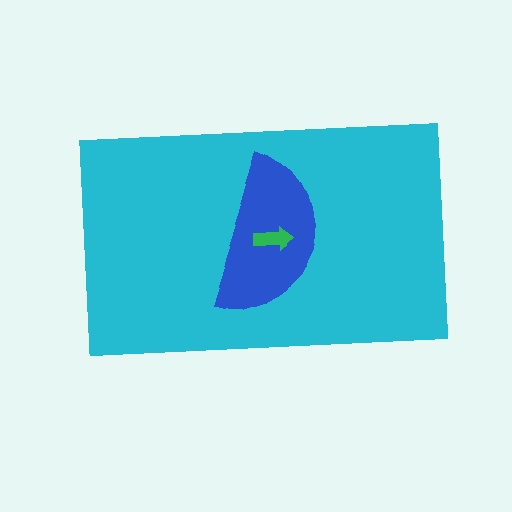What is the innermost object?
The green arrow.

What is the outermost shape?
The cyan rectangle.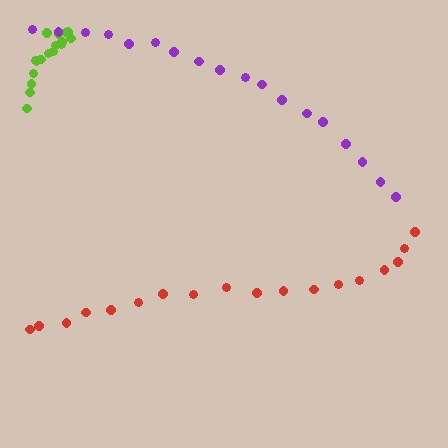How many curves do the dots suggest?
There are 3 distinct paths.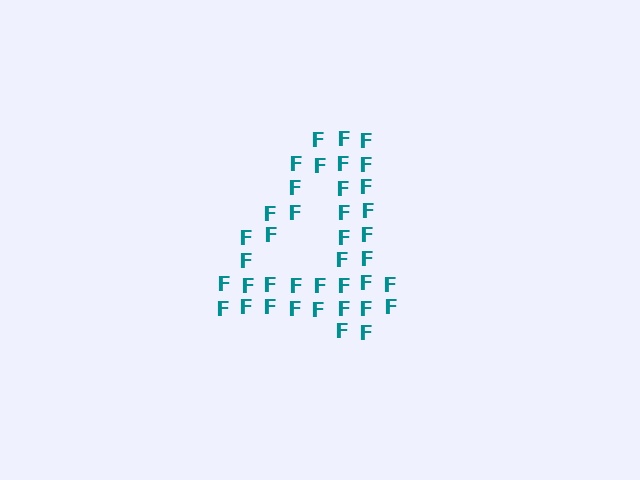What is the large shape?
The large shape is the digit 4.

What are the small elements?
The small elements are letter F's.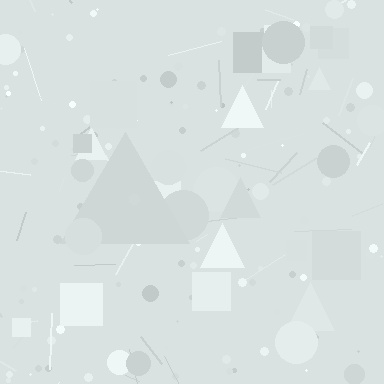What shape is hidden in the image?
A triangle is hidden in the image.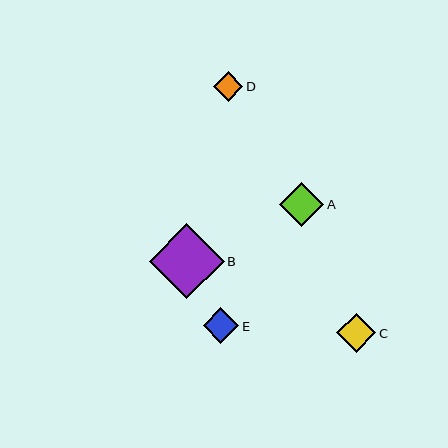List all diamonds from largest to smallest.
From largest to smallest: B, A, C, E, D.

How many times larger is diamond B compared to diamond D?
Diamond B is approximately 2.5 times the size of diamond D.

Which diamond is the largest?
Diamond B is the largest with a size of approximately 75 pixels.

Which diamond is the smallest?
Diamond D is the smallest with a size of approximately 30 pixels.